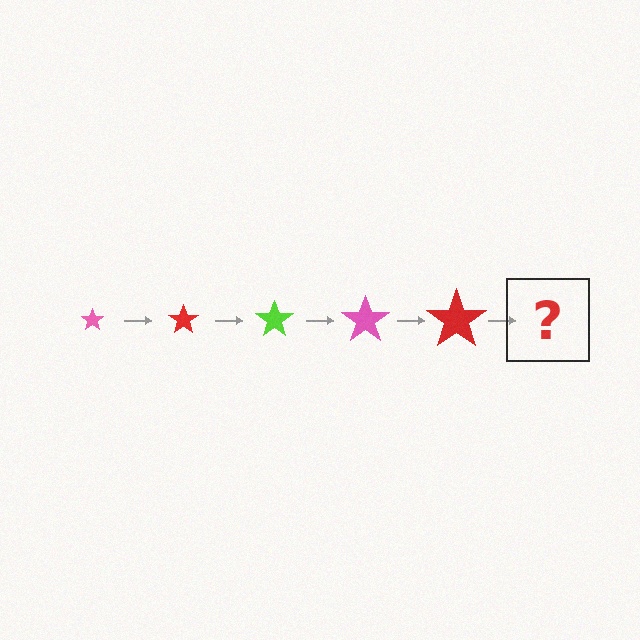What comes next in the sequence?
The next element should be a lime star, larger than the previous one.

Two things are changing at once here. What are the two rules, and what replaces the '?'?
The two rules are that the star grows larger each step and the color cycles through pink, red, and lime. The '?' should be a lime star, larger than the previous one.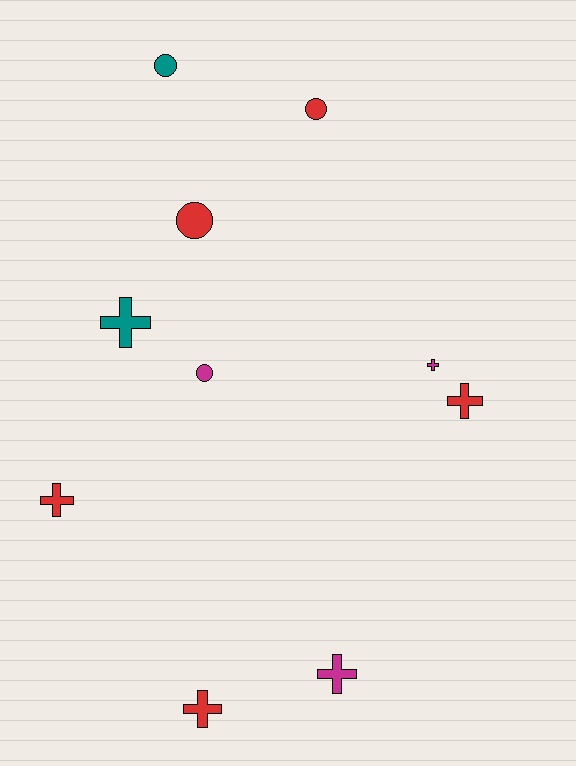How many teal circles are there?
There is 1 teal circle.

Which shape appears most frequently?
Cross, with 6 objects.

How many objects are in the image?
There are 10 objects.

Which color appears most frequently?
Red, with 5 objects.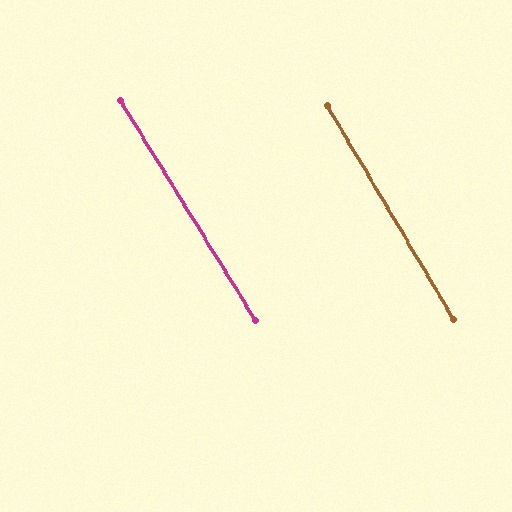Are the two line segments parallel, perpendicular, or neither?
Parallel — their directions differ by only 0.7°.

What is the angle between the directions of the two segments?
Approximately 1 degree.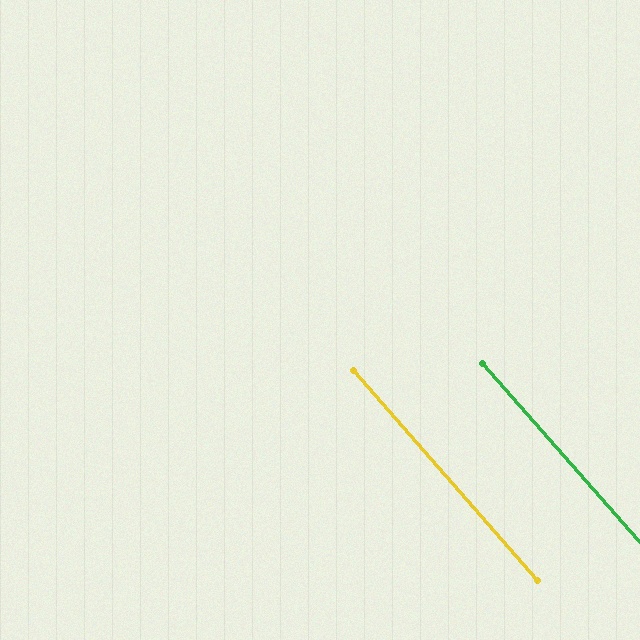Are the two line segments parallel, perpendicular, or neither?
Parallel — their directions differ by only 0.2°.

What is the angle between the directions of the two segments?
Approximately 0 degrees.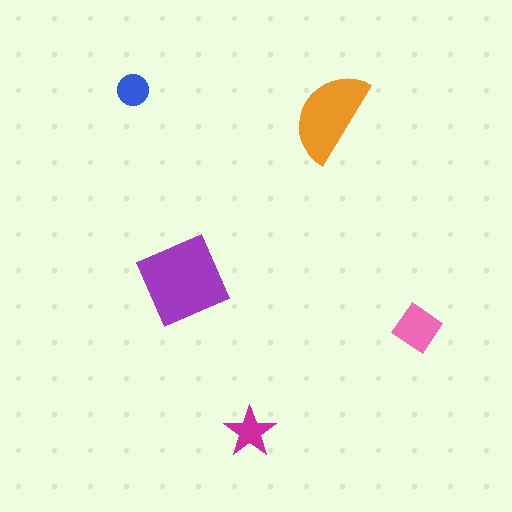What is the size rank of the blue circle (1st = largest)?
5th.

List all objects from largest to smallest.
The purple diamond, the orange semicircle, the pink diamond, the magenta star, the blue circle.